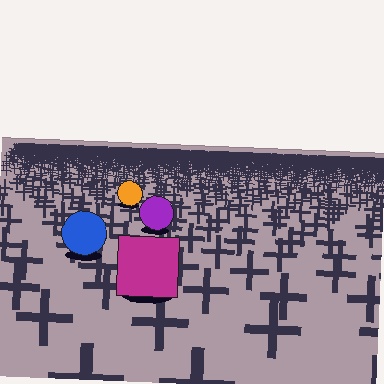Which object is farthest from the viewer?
The orange circle is farthest from the viewer. It appears smaller and the ground texture around it is denser.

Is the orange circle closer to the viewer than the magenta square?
No. The magenta square is closer — you can tell from the texture gradient: the ground texture is coarser near it.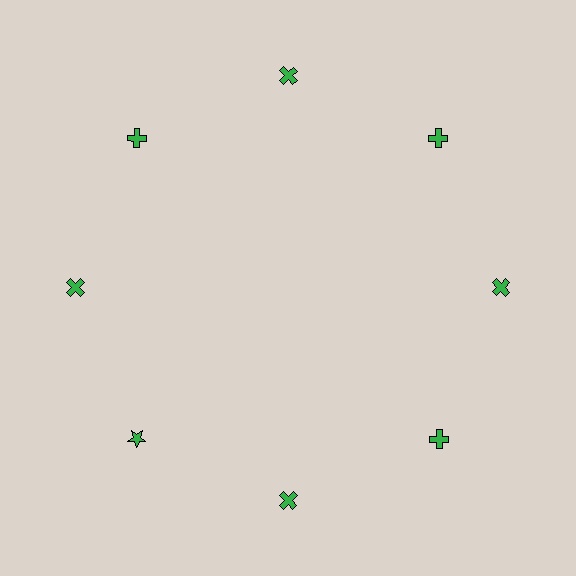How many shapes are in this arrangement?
There are 8 shapes arranged in a ring pattern.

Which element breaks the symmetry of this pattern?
The green star at roughly the 8 o'clock position breaks the symmetry. All other shapes are green crosses.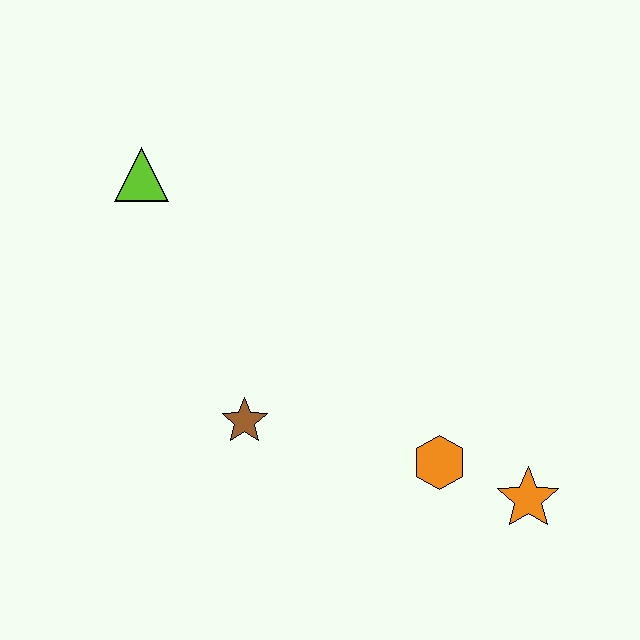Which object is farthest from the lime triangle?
The orange star is farthest from the lime triangle.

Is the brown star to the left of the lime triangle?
No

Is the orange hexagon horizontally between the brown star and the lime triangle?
No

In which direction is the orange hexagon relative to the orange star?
The orange hexagon is to the left of the orange star.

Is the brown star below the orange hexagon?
No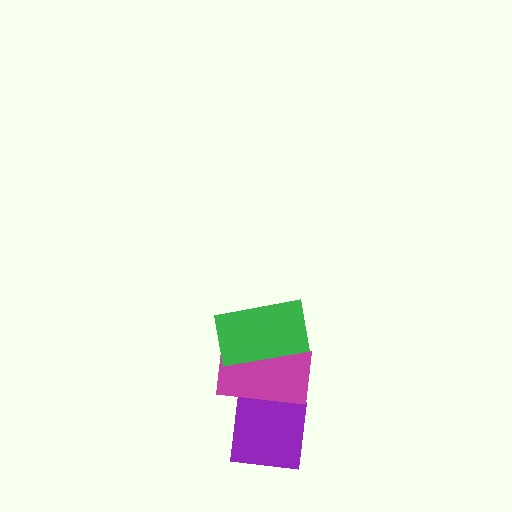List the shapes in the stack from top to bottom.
From top to bottom: the green rectangle, the magenta rectangle, the purple square.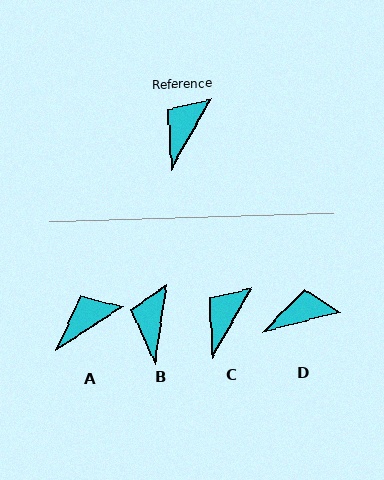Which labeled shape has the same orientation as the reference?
C.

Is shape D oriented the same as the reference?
No, it is off by about 46 degrees.